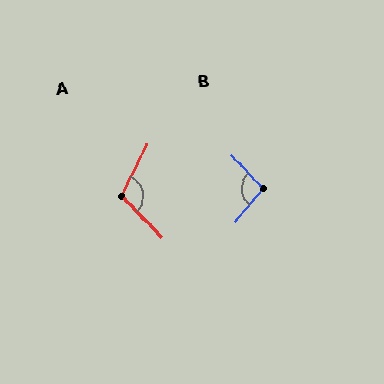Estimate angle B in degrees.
Approximately 96 degrees.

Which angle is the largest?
A, at approximately 109 degrees.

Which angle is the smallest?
B, at approximately 96 degrees.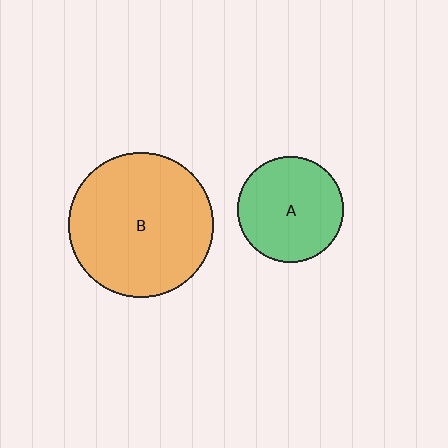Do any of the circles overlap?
No, none of the circles overlap.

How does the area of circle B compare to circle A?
Approximately 1.9 times.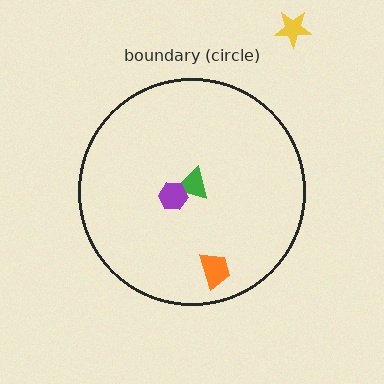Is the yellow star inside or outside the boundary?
Outside.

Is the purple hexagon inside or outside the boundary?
Inside.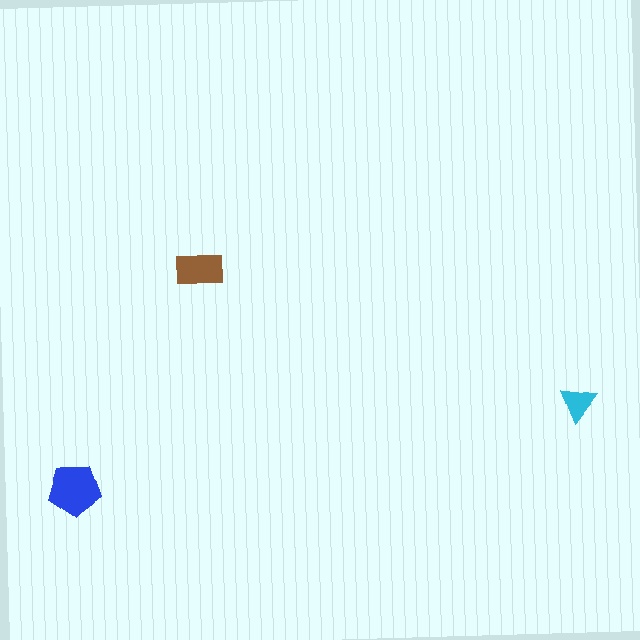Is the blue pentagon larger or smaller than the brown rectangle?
Larger.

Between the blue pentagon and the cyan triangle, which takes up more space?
The blue pentagon.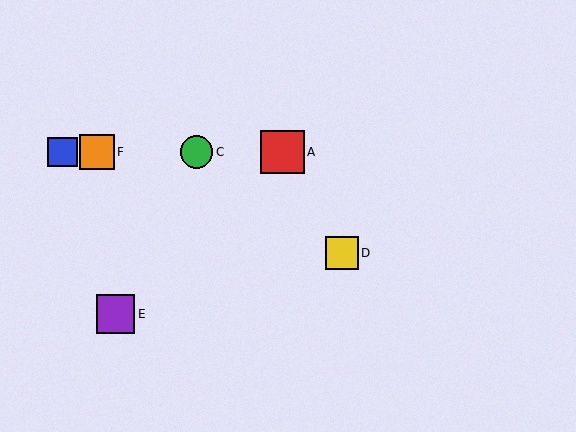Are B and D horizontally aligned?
No, B is at y≈152 and D is at y≈253.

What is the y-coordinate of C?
Object C is at y≈152.